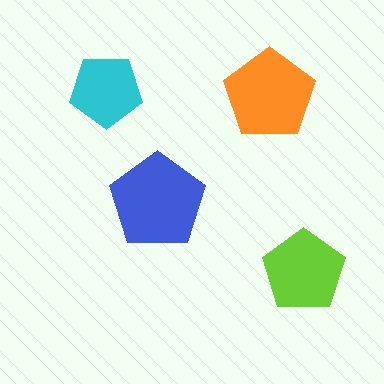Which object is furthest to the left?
The cyan pentagon is leftmost.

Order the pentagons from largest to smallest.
the blue one, the orange one, the lime one, the cyan one.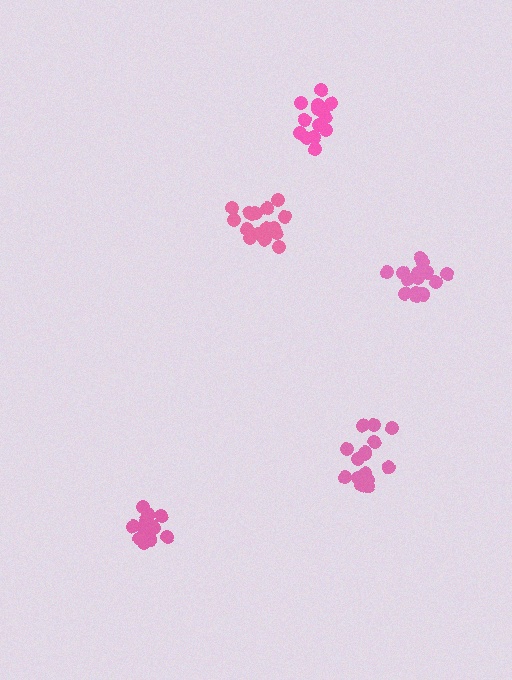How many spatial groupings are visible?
There are 5 spatial groupings.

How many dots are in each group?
Group 1: 17 dots, Group 2: 14 dots, Group 3: 17 dots, Group 4: 17 dots, Group 5: 15 dots (80 total).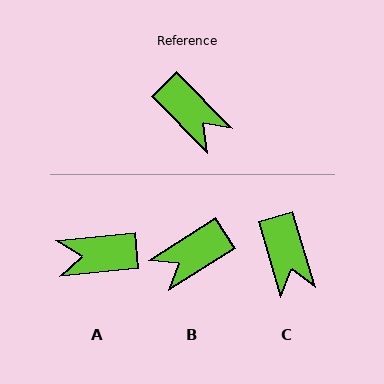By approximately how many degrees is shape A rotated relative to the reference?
Approximately 129 degrees clockwise.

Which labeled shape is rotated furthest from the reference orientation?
A, about 129 degrees away.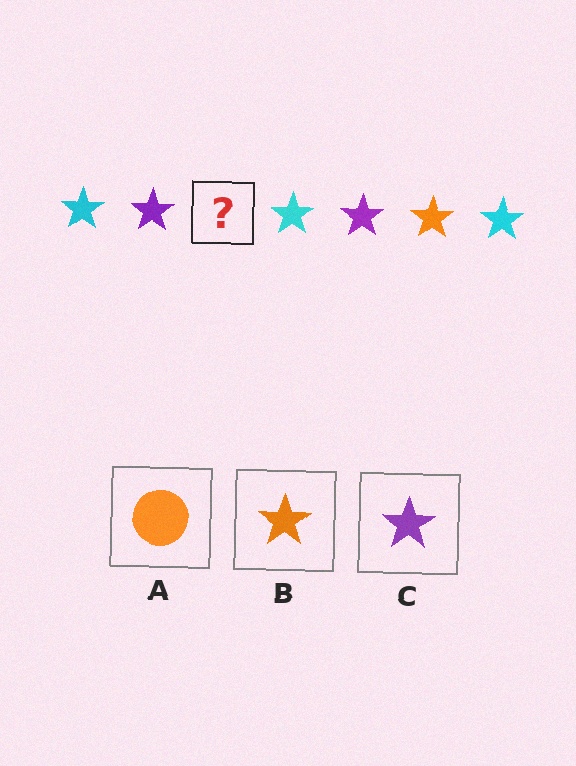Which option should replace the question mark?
Option B.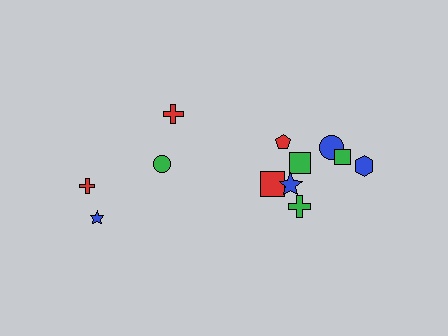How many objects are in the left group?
There are 4 objects.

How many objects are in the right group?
There are 8 objects.